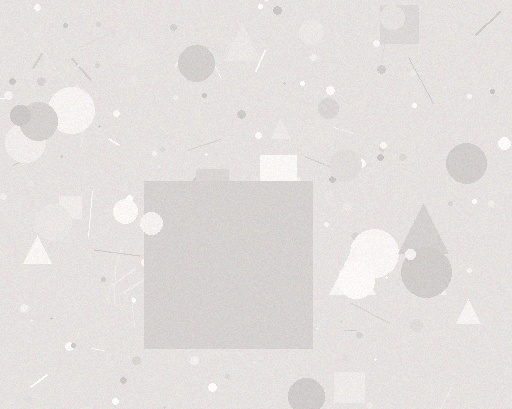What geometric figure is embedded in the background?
A square is embedded in the background.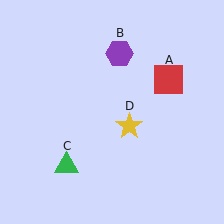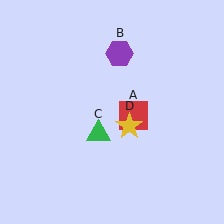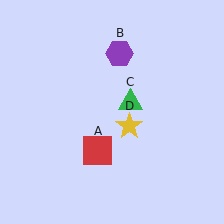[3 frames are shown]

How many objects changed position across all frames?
2 objects changed position: red square (object A), green triangle (object C).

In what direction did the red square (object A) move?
The red square (object A) moved down and to the left.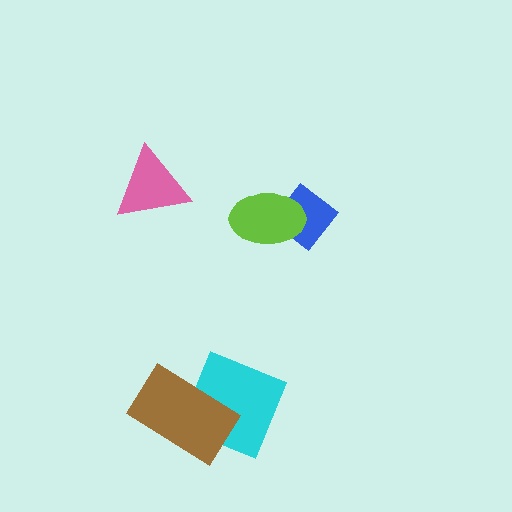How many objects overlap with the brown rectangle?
1 object overlaps with the brown rectangle.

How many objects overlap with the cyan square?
1 object overlaps with the cyan square.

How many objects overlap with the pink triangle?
0 objects overlap with the pink triangle.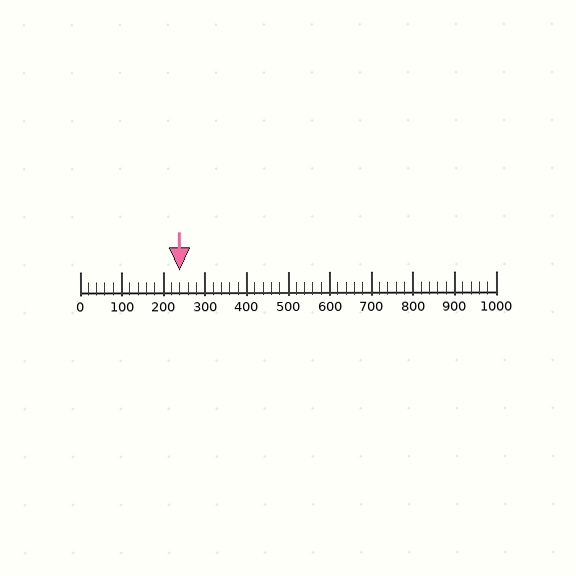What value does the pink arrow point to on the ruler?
The pink arrow points to approximately 240.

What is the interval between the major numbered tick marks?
The major tick marks are spaced 100 units apart.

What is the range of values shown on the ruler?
The ruler shows values from 0 to 1000.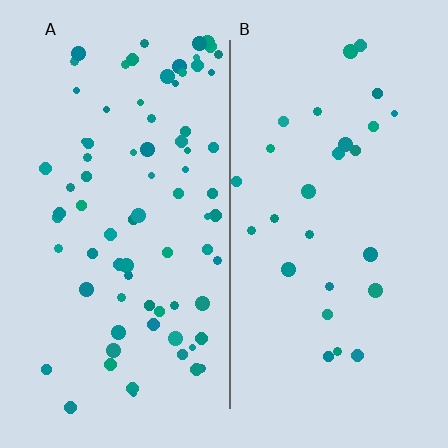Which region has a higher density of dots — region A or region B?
A (the left).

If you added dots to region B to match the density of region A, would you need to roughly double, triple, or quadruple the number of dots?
Approximately triple.